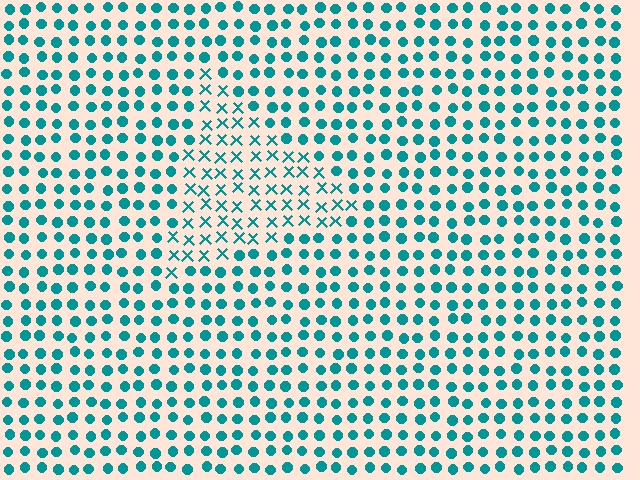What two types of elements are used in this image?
The image uses X marks inside the triangle region and circles outside it.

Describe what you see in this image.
The image is filled with small teal elements arranged in a uniform grid. A triangle-shaped region contains X marks, while the surrounding area contains circles. The boundary is defined purely by the change in element shape.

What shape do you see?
I see a triangle.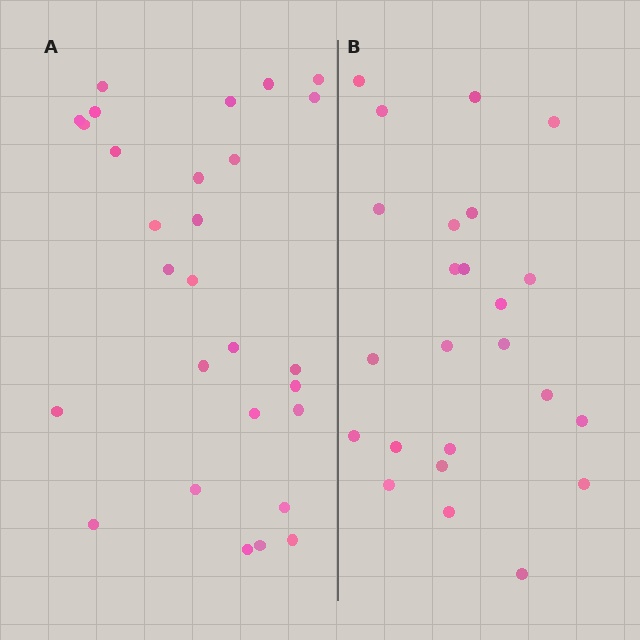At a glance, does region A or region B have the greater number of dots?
Region A (the left region) has more dots.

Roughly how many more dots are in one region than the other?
Region A has about 4 more dots than region B.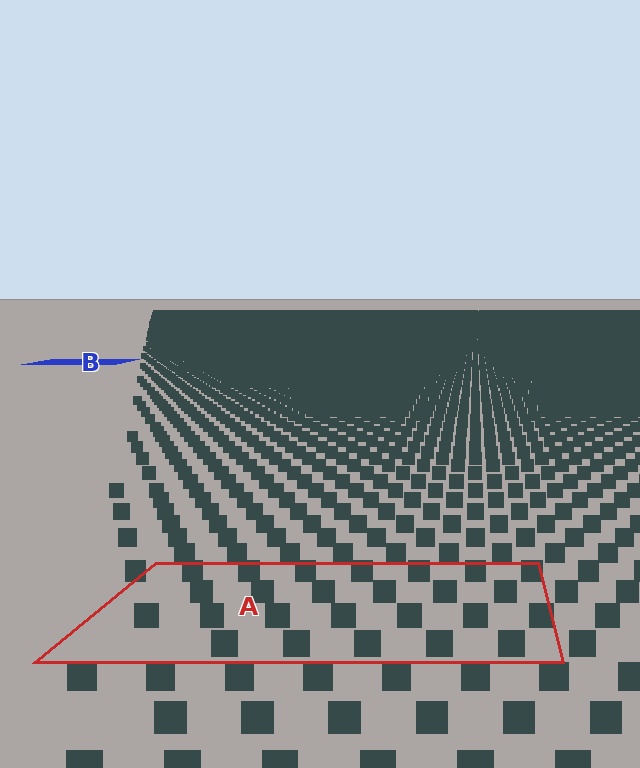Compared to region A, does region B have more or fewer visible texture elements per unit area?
Region B has more texture elements per unit area — they are packed more densely because it is farther away.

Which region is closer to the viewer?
Region A is closer. The texture elements there are larger and more spread out.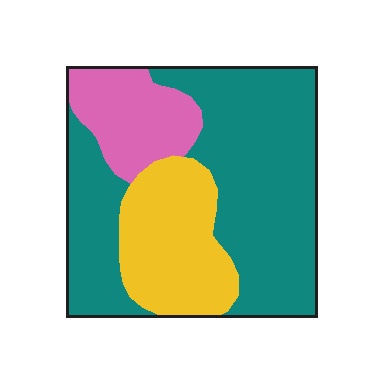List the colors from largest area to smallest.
From largest to smallest: teal, yellow, pink.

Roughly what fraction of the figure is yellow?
Yellow takes up about one quarter (1/4) of the figure.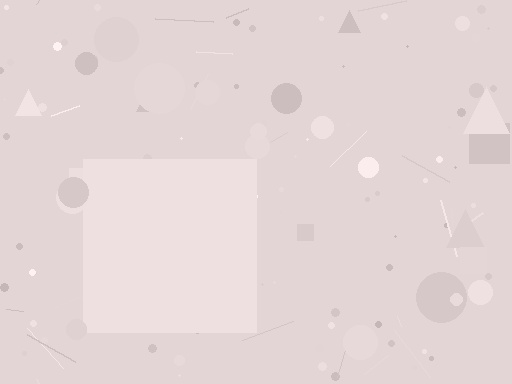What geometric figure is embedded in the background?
A square is embedded in the background.